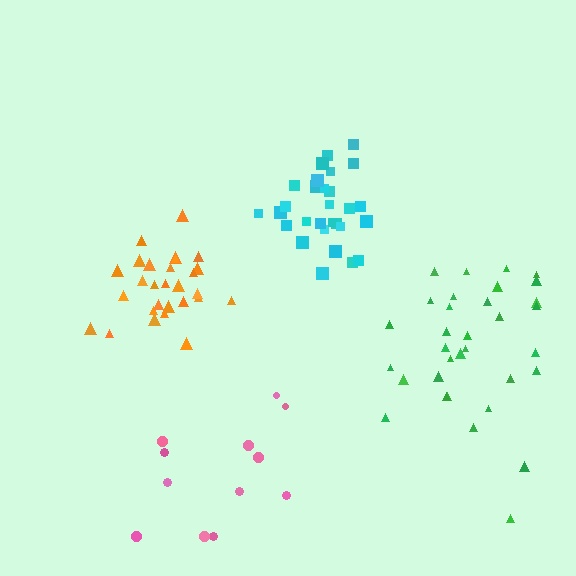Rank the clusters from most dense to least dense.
cyan, orange, green, pink.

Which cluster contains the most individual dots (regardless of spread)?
Green (33).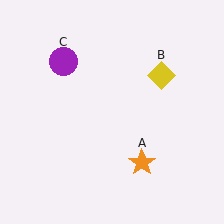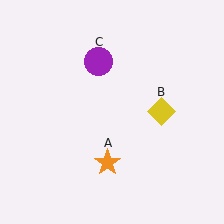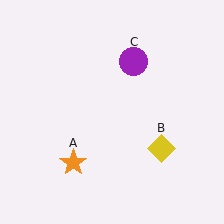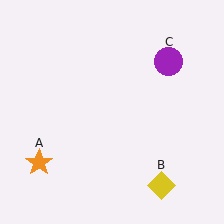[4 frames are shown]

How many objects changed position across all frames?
3 objects changed position: orange star (object A), yellow diamond (object B), purple circle (object C).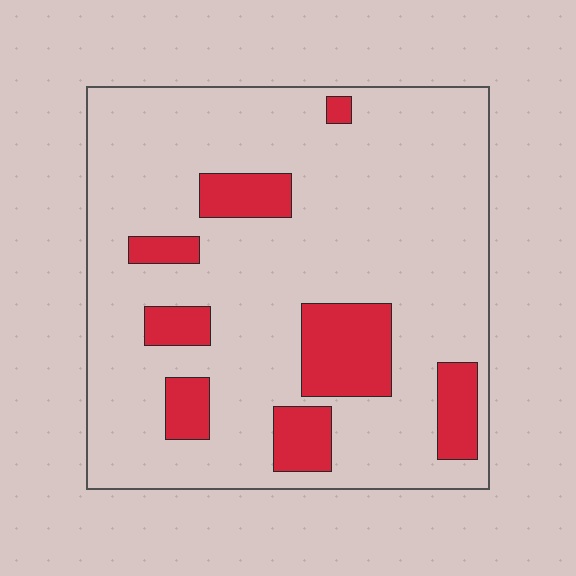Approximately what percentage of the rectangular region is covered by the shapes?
Approximately 20%.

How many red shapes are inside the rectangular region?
8.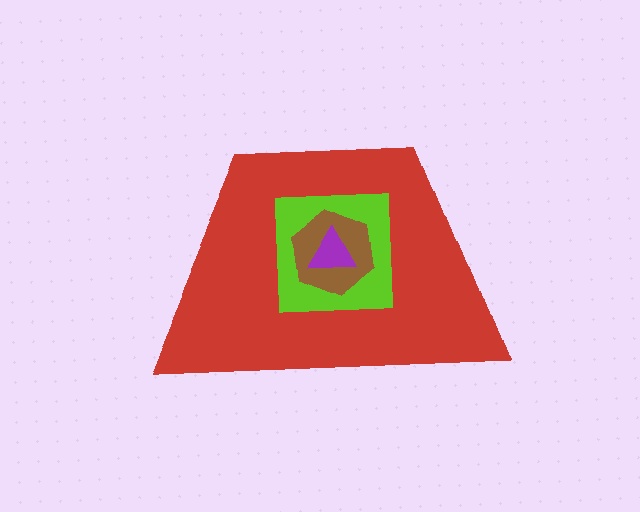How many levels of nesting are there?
4.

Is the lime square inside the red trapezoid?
Yes.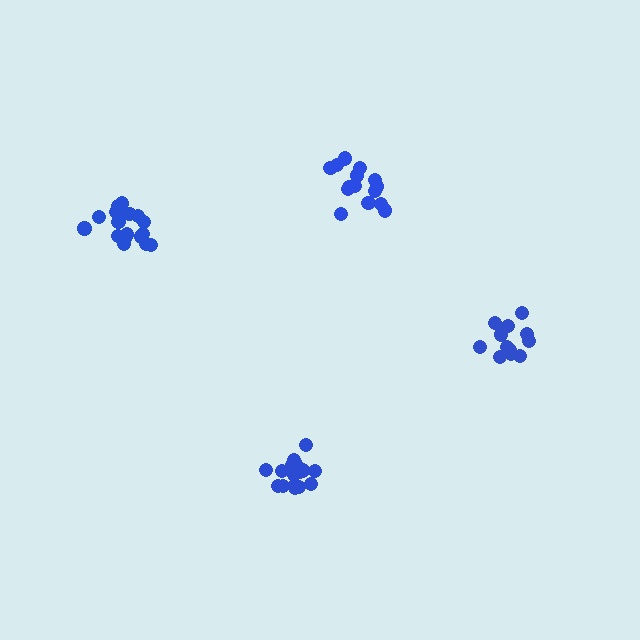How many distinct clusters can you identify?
There are 4 distinct clusters.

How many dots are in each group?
Group 1: 16 dots, Group 2: 12 dots, Group 3: 16 dots, Group 4: 17 dots (61 total).